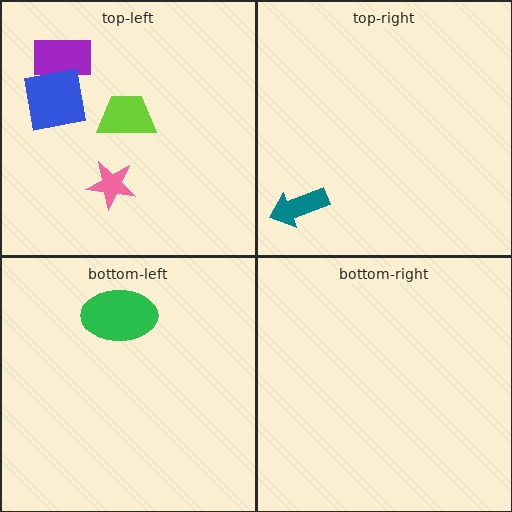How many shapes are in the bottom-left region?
1.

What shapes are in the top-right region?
The teal arrow.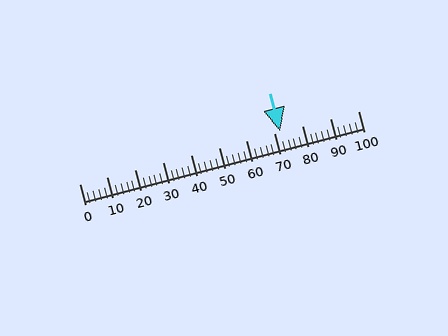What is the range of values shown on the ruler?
The ruler shows values from 0 to 100.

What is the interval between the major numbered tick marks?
The major tick marks are spaced 10 units apart.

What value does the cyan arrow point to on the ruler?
The cyan arrow points to approximately 72.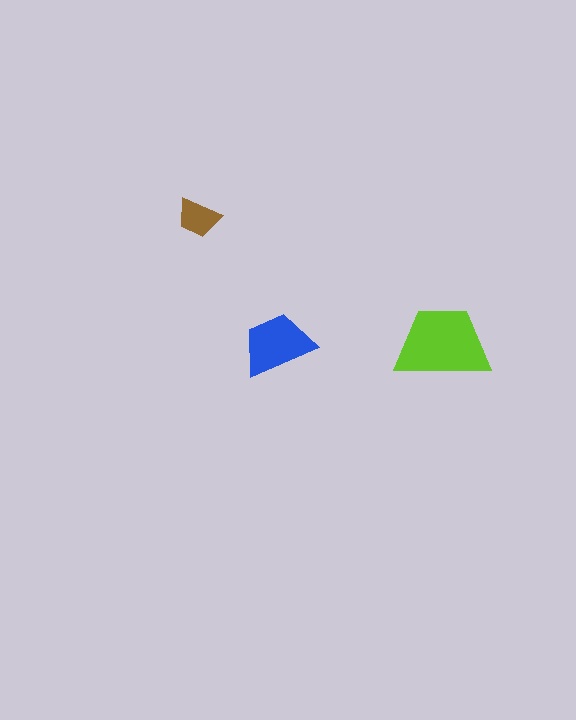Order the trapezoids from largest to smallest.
the lime one, the blue one, the brown one.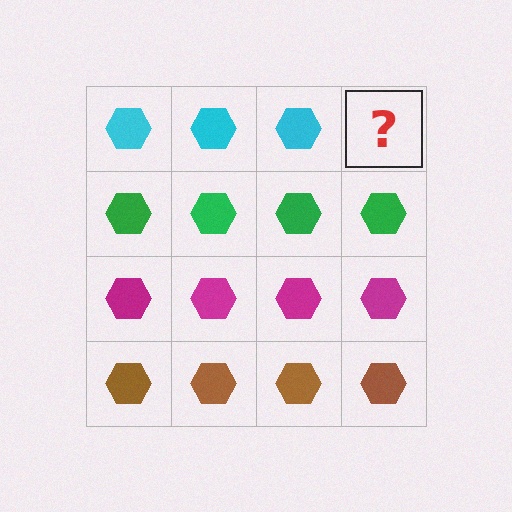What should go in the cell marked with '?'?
The missing cell should contain a cyan hexagon.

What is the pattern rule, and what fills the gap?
The rule is that each row has a consistent color. The gap should be filled with a cyan hexagon.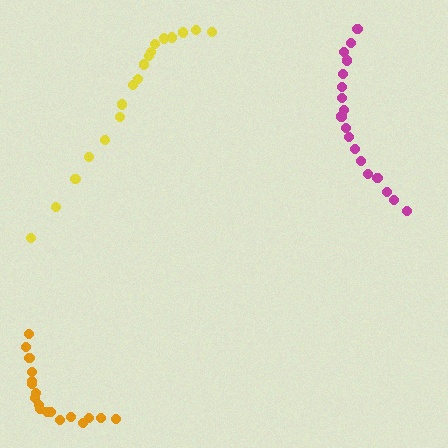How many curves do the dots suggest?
There are 3 distinct paths.